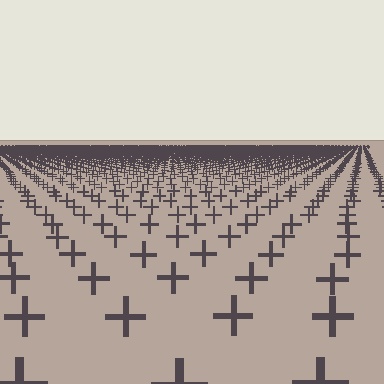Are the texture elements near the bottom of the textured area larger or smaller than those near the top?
Larger. Near the bottom, elements are closer to the viewer and appear at a bigger on-screen size.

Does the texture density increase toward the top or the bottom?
Density increases toward the top.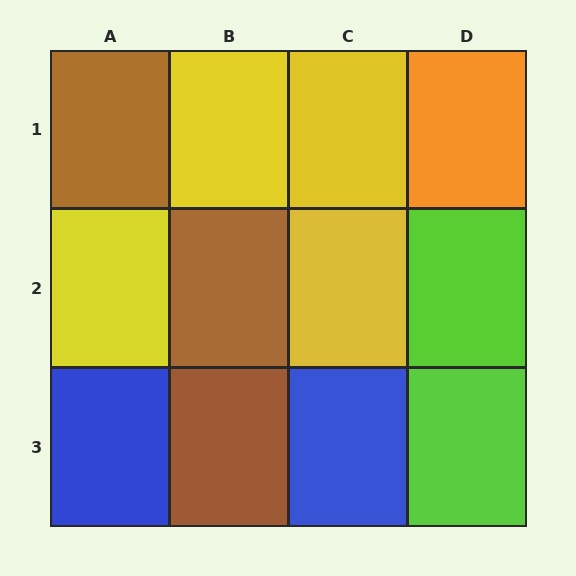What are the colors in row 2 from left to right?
Yellow, brown, yellow, lime.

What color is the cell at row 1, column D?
Orange.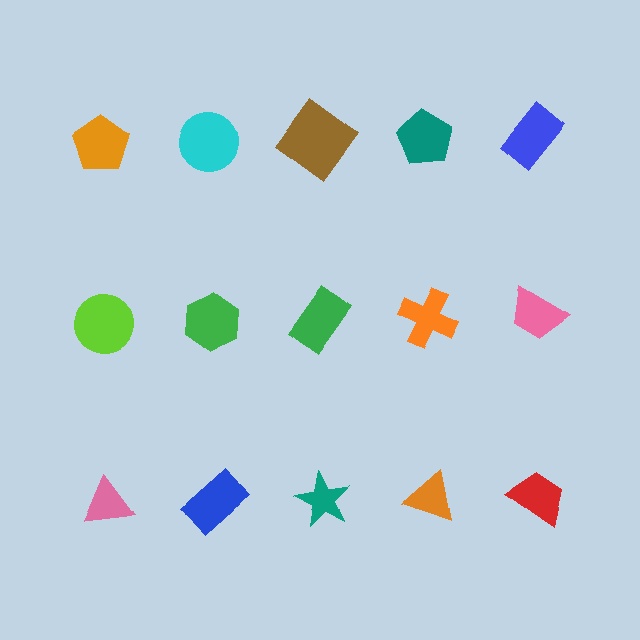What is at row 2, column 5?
A pink trapezoid.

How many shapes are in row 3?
5 shapes.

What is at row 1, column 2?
A cyan circle.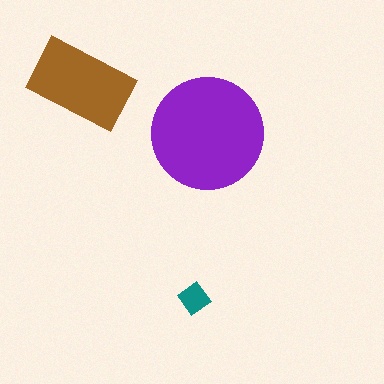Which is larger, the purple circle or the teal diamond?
The purple circle.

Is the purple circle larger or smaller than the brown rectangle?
Larger.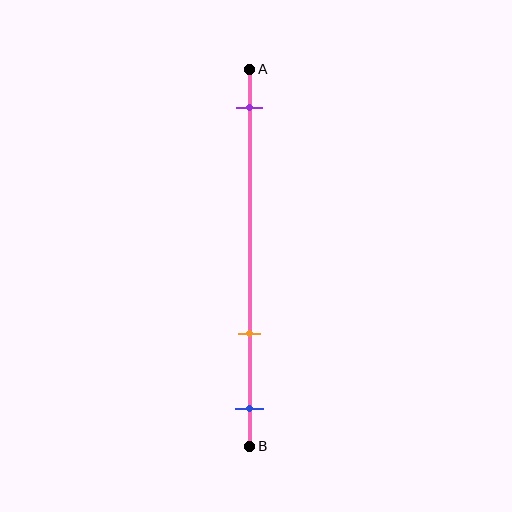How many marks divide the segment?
There are 3 marks dividing the segment.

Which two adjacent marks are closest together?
The orange and blue marks are the closest adjacent pair.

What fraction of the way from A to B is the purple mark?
The purple mark is approximately 10% (0.1) of the way from A to B.